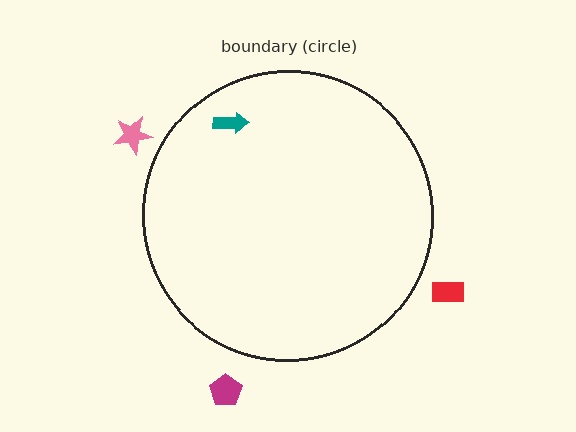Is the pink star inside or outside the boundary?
Outside.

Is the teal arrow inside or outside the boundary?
Inside.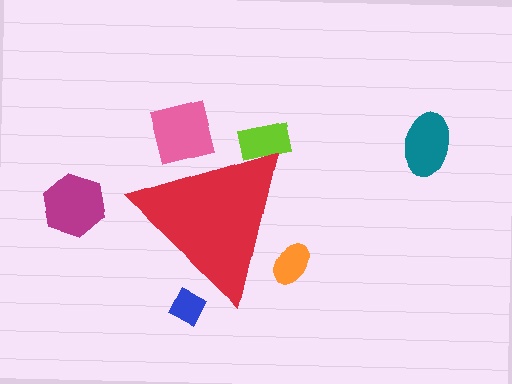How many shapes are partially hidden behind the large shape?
4 shapes are partially hidden.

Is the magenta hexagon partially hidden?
No, the magenta hexagon is fully visible.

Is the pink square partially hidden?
Yes, the pink square is partially hidden behind the red triangle.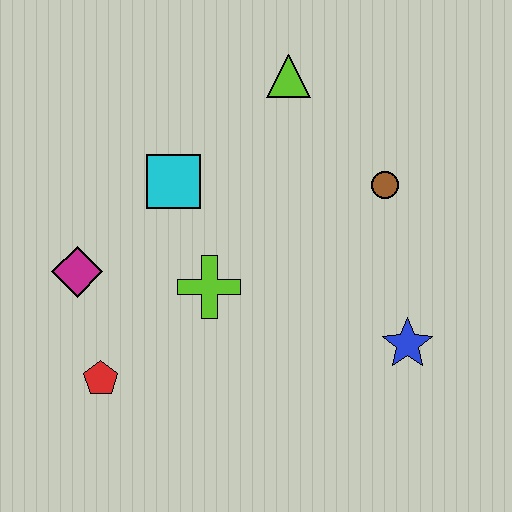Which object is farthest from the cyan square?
The blue star is farthest from the cyan square.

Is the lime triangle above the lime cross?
Yes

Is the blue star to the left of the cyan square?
No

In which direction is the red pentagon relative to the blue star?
The red pentagon is to the left of the blue star.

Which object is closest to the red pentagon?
The magenta diamond is closest to the red pentagon.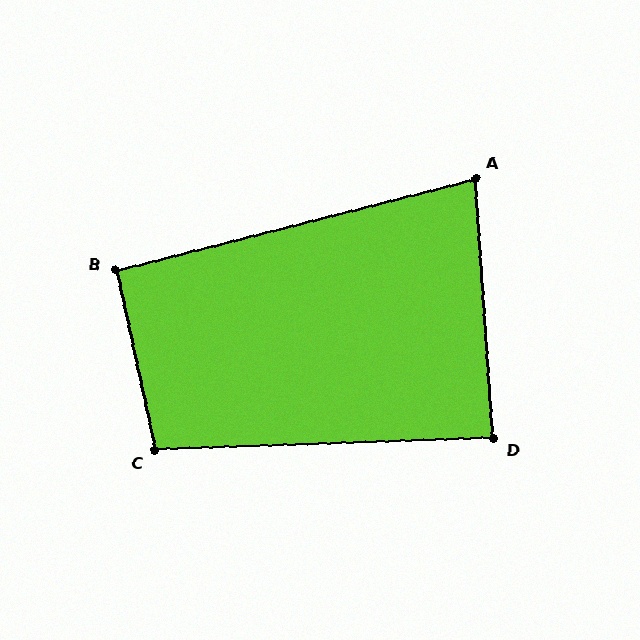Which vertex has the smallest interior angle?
A, at approximately 80 degrees.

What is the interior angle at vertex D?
Approximately 88 degrees (approximately right).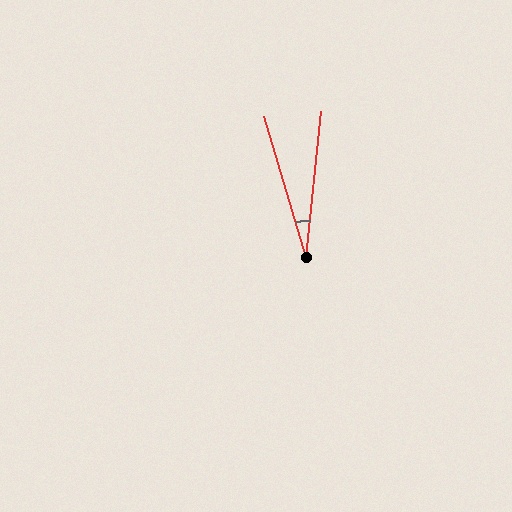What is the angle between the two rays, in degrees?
Approximately 22 degrees.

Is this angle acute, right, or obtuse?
It is acute.